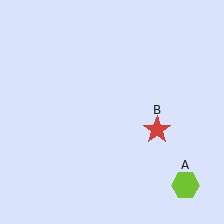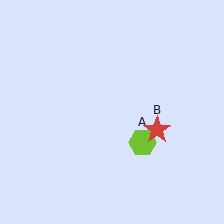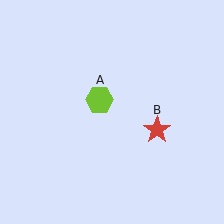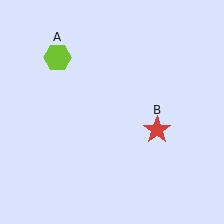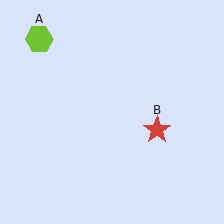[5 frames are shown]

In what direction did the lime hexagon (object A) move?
The lime hexagon (object A) moved up and to the left.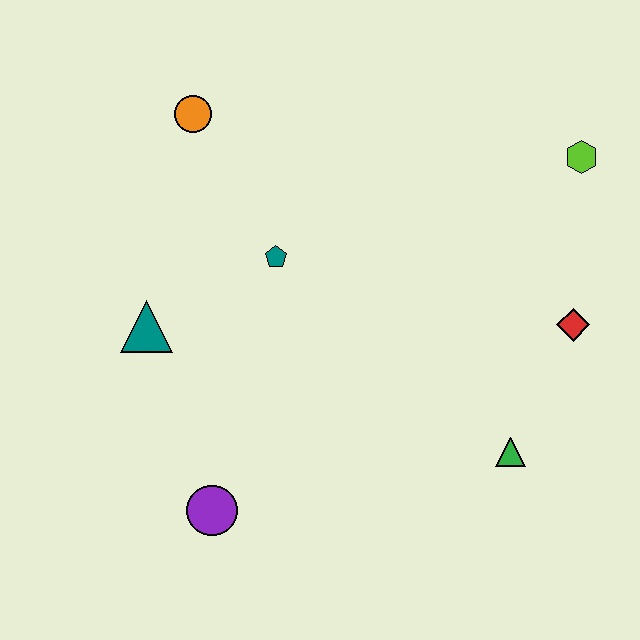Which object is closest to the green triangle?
The red diamond is closest to the green triangle.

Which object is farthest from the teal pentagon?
The lime hexagon is farthest from the teal pentagon.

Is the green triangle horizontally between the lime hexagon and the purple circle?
Yes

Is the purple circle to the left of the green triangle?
Yes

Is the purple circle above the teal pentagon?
No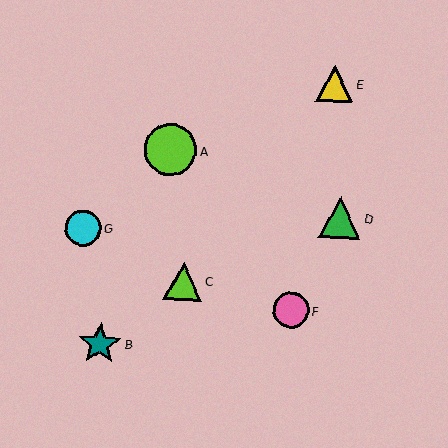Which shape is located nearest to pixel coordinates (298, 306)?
The pink circle (labeled F) at (291, 310) is nearest to that location.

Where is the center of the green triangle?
The center of the green triangle is at (340, 218).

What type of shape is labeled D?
Shape D is a green triangle.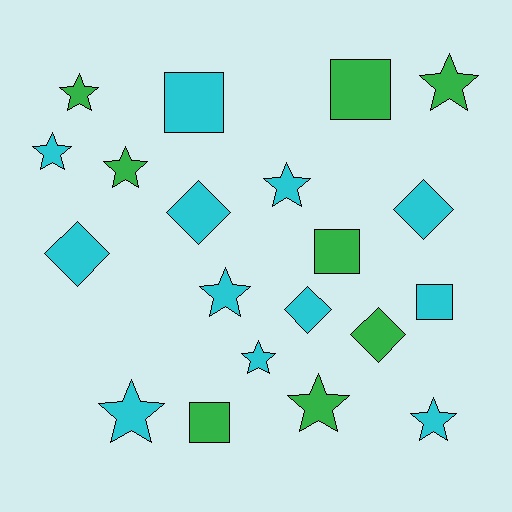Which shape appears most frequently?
Star, with 10 objects.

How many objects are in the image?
There are 20 objects.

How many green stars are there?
There are 4 green stars.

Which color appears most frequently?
Cyan, with 12 objects.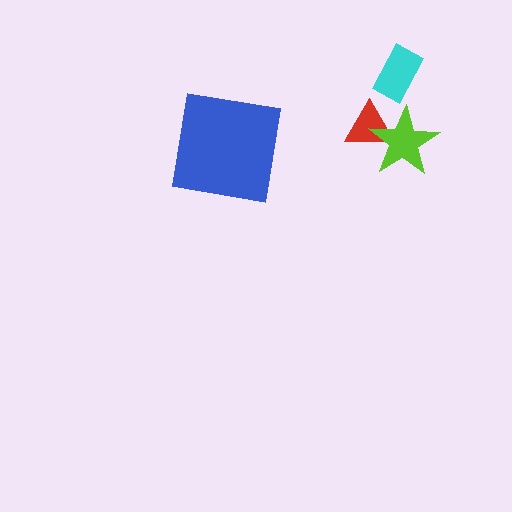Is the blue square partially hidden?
No, no other shape covers it.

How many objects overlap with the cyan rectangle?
0 objects overlap with the cyan rectangle.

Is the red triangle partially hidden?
Yes, it is partially covered by another shape.